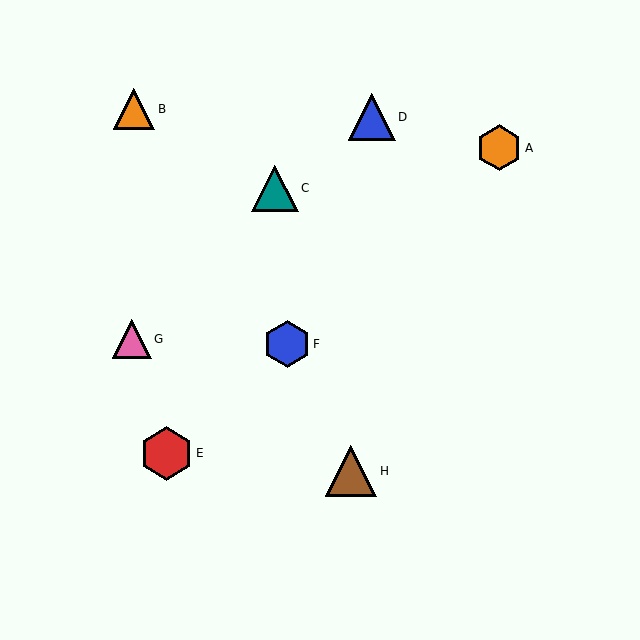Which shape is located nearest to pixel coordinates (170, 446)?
The red hexagon (labeled E) at (166, 453) is nearest to that location.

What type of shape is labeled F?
Shape F is a blue hexagon.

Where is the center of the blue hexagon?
The center of the blue hexagon is at (287, 344).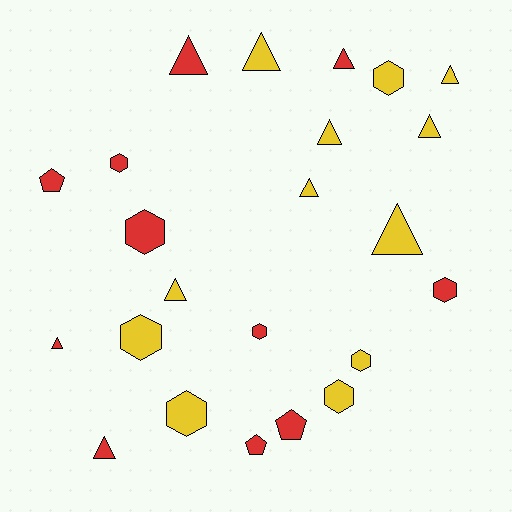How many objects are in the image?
There are 23 objects.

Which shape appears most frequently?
Triangle, with 11 objects.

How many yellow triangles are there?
There are 7 yellow triangles.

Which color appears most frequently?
Yellow, with 12 objects.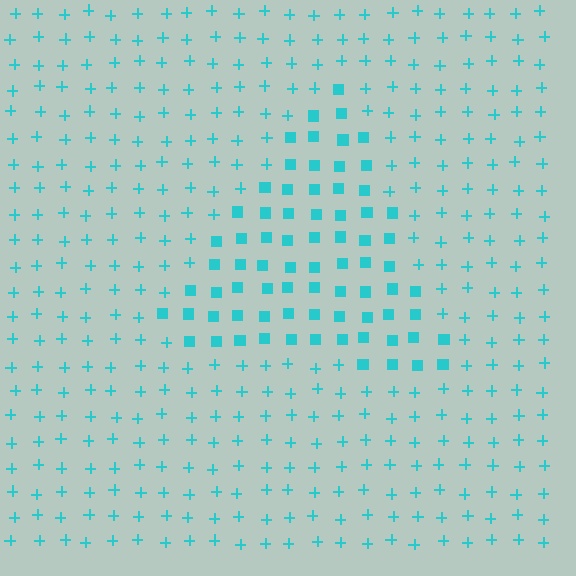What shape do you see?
I see a triangle.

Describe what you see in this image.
The image is filled with small cyan elements arranged in a uniform grid. A triangle-shaped region contains squares, while the surrounding area contains plus signs. The boundary is defined purely by the change in element shape.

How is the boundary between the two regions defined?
The boundary is defined by a change in element shape: squares inside vs. plus signs outside. All elements share the same color and spacing.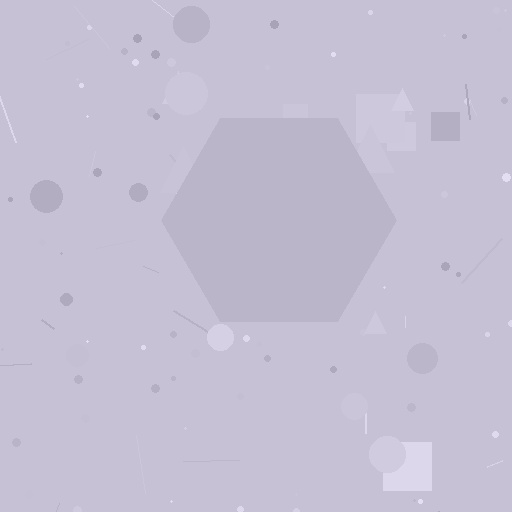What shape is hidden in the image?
A hexagon is hidden in the image.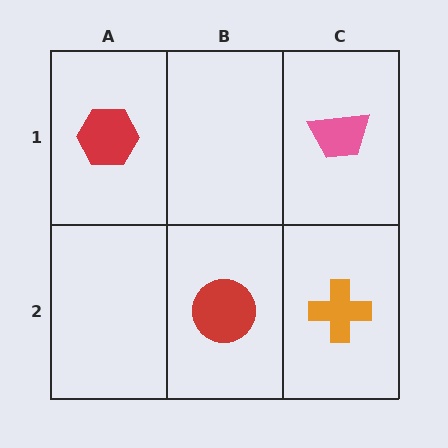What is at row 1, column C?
A pink trapezoid.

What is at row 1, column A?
A red hexagon.